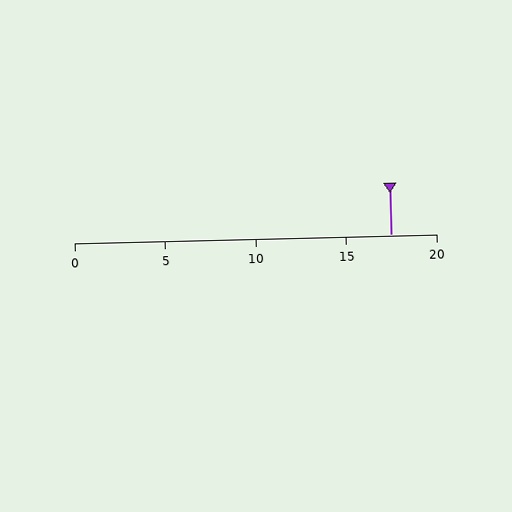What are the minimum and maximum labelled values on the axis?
The axis runs from 0 to 20.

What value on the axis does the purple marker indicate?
The marker indicates approximately 17.5.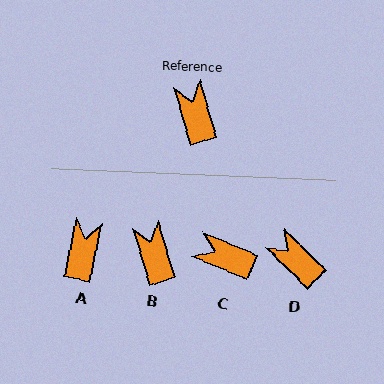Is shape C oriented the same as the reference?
No, it is off by about 50 degrees.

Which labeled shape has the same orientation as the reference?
B.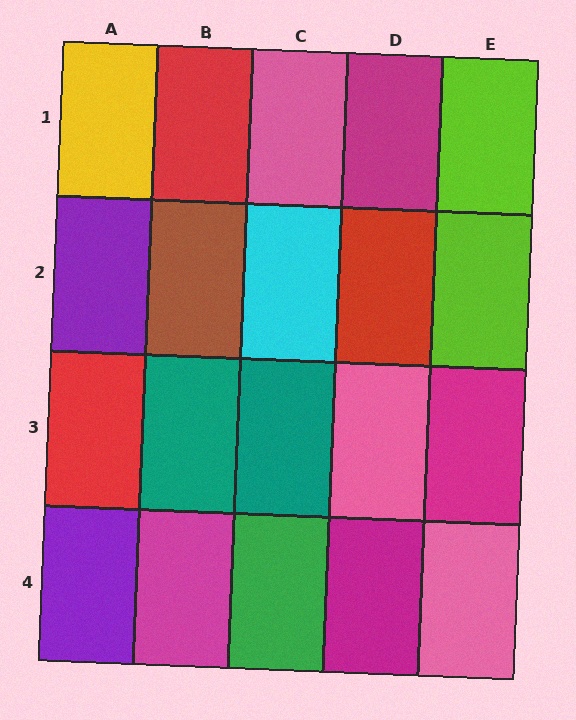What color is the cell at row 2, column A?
Purple.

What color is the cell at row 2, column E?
Lime.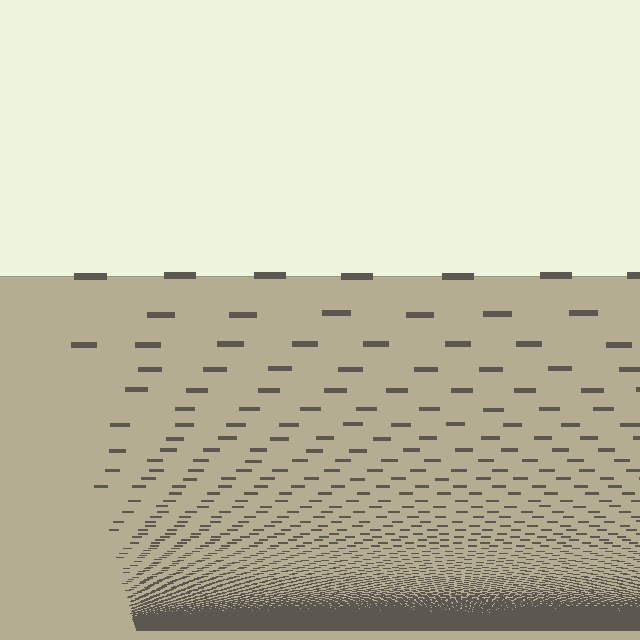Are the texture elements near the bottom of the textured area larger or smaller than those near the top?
Smaller. The gradient is inverted — elements near the bottom are smaller and denser.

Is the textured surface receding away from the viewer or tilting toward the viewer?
The surface appears to tilt toward the viewer. Texture elements get larger and sparser toward the top.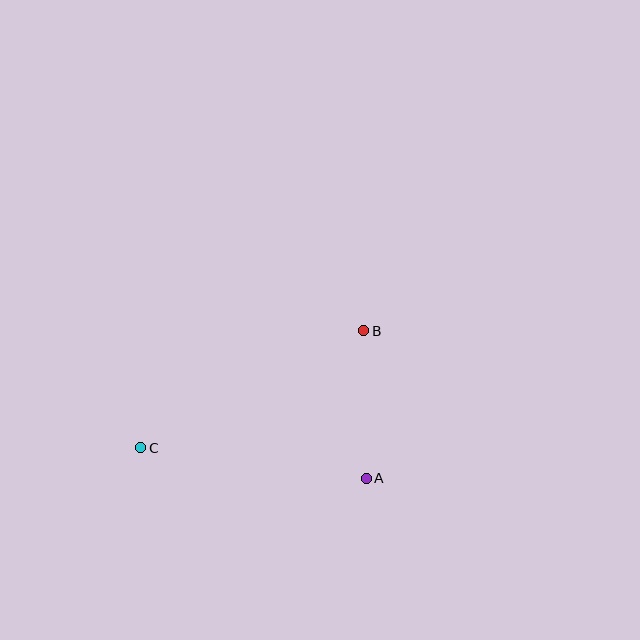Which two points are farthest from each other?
Points B and C are farthest from each other.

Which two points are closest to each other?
Points A and B are closest to each other.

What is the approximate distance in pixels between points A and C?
The distance between A and C is approximately 227 pixels.